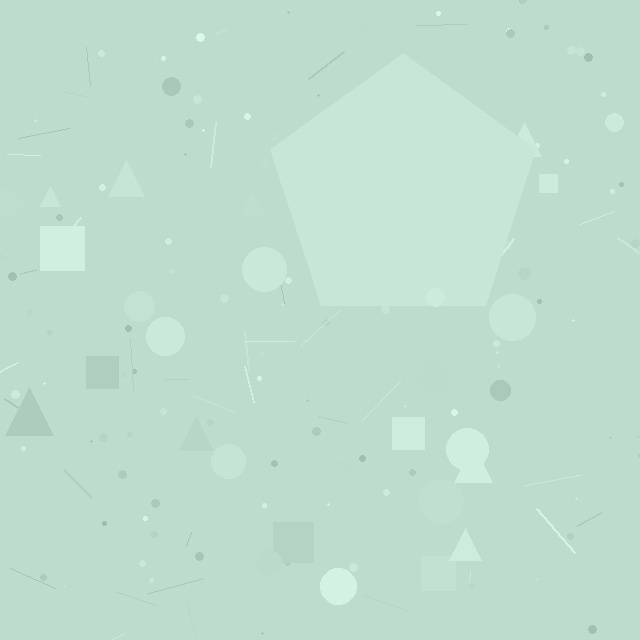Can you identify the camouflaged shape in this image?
The camouflaged shape is a pentagon.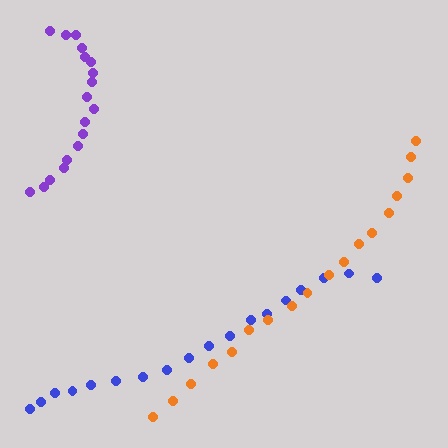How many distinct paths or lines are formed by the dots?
There are 3 distinct paths.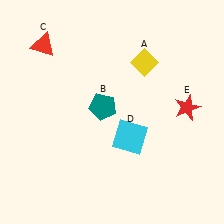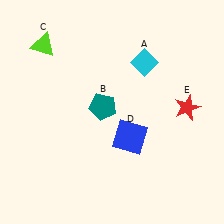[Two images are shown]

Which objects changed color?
A changed from yellow to cyan. C changed from red to lime. D changed from cyan to blue.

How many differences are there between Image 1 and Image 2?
There are 3 differences between the two images.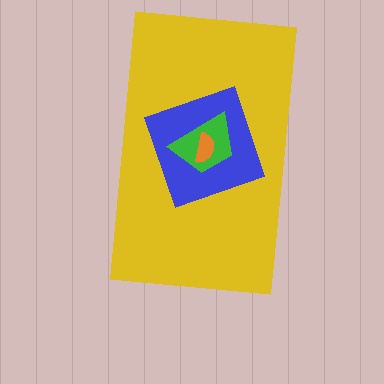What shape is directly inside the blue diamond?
The green trapezoid.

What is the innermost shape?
The orange semicircle.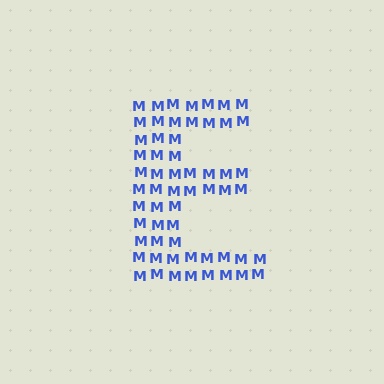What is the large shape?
The large shape is the letter E.